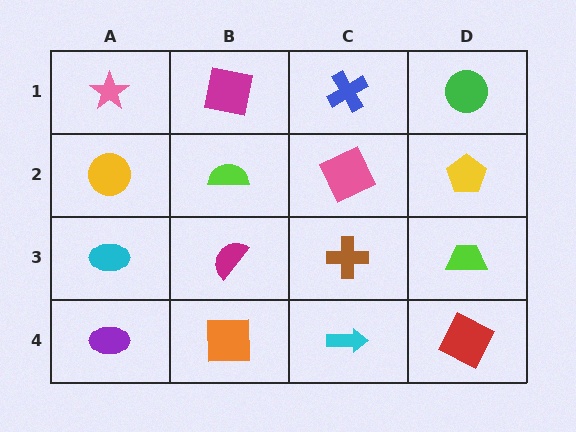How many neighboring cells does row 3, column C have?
4.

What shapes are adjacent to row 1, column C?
A pink square (row 2, column C), a magenta square (row 1, column B), a green circle (row 1, column D).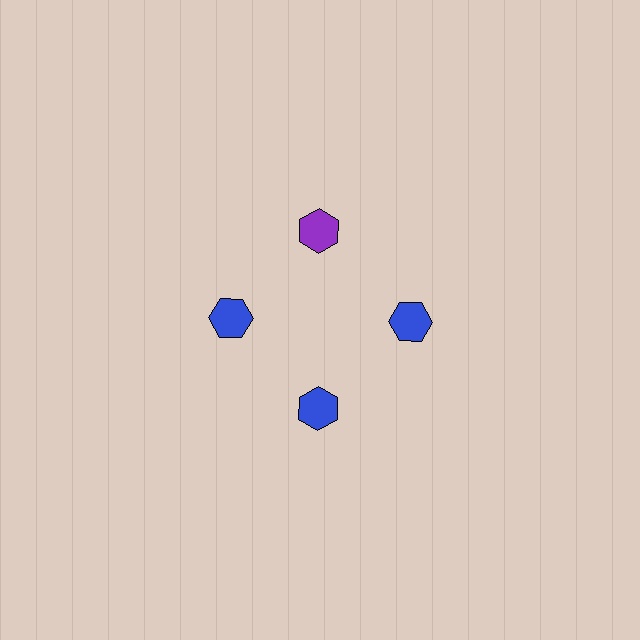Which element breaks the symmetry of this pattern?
The purple hexagon at roughly the 12 o'clock position breaks the symmetry. All other shapes are blue hexagons.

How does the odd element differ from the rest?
It has a different color: purple instead of blue.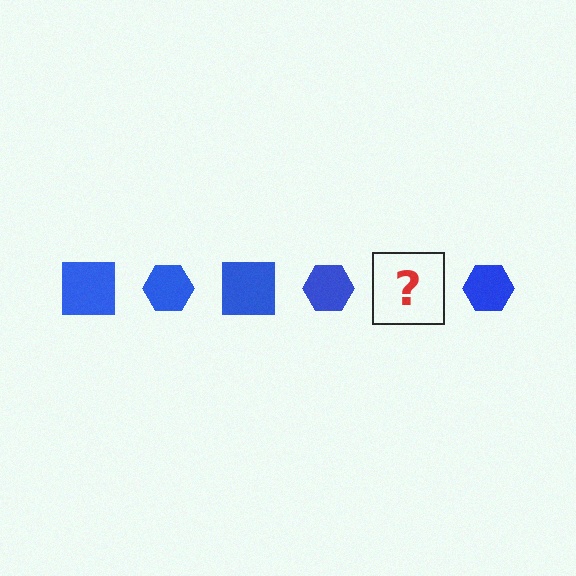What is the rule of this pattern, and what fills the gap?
The rule is that the pattern cycles through square, hexagon shapes in blue. The gap should be filled with a blue square.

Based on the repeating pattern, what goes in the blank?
The blank should be a blue square.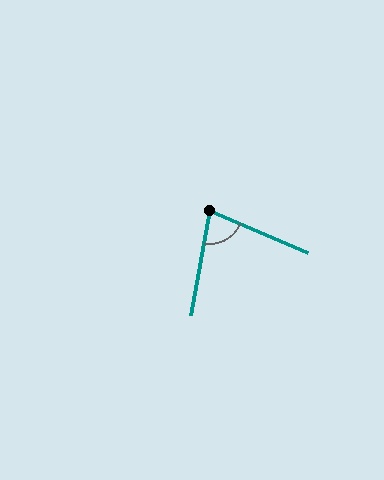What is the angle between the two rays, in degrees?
Approximately 77 degrees.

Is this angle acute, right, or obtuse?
It is acute.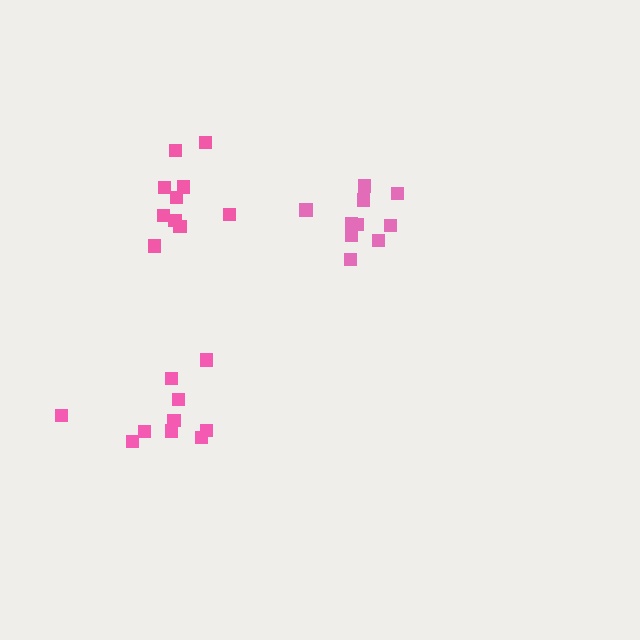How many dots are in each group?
Group 1: 10 dots, Group 2: 10 dots, Group 3: 10 dots (30 total).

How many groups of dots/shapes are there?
There are 3 groups.